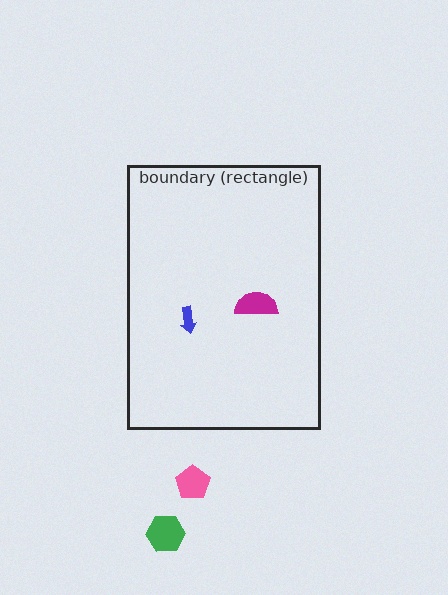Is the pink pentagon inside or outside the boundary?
Outside.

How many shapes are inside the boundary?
2 inside, 2 outside.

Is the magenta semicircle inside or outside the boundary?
Inside.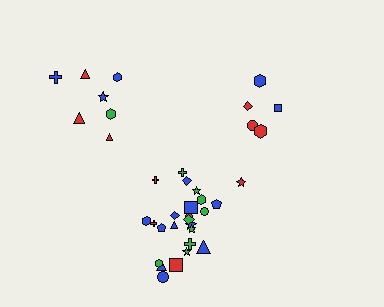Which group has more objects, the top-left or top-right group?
The top-left group.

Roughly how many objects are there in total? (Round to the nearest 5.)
Roughly 35 objects in total.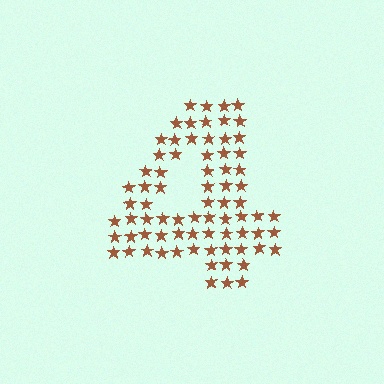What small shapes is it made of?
It is made of small stars.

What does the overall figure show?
The overall figure shows the digit 4.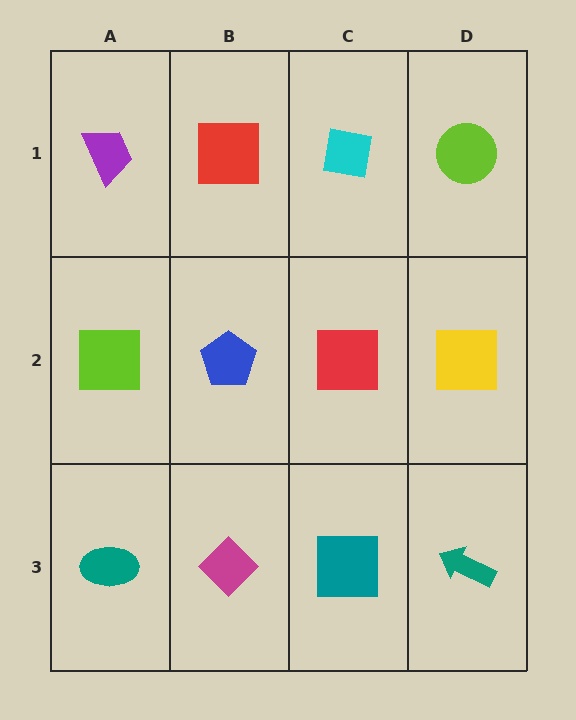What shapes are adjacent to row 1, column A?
A lime square (row 2, column A), a red square (row 1, column B).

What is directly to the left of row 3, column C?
A magenta diamond.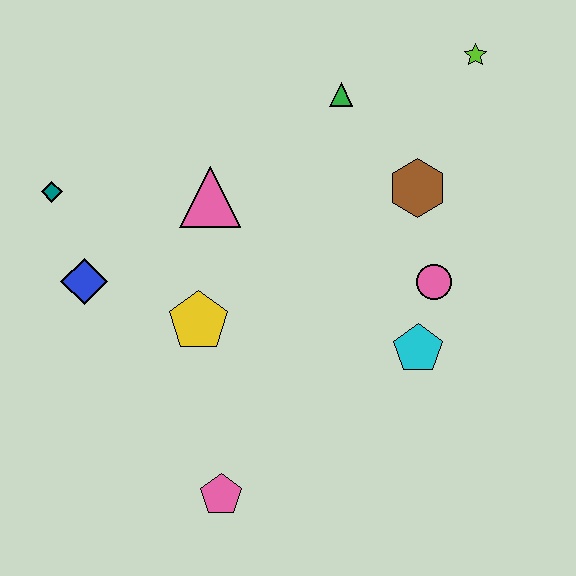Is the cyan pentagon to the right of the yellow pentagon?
Yes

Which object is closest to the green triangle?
The brown hexagon is closest to the green triangle.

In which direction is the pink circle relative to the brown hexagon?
The pink circle is below the brown hexagon.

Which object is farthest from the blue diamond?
The lime star is farthest from the blue diamond.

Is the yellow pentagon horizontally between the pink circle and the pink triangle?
No